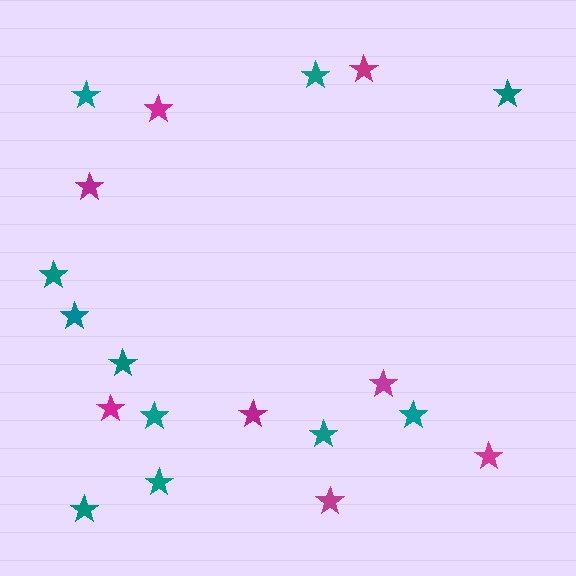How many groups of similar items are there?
There are 2 groups: one group of magenta stars (8) and one group of teal stars (11).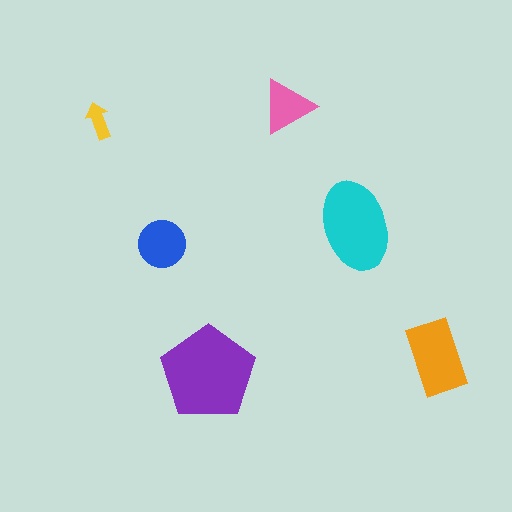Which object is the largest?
The purple pentagon.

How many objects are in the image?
There are 6 objects in the image.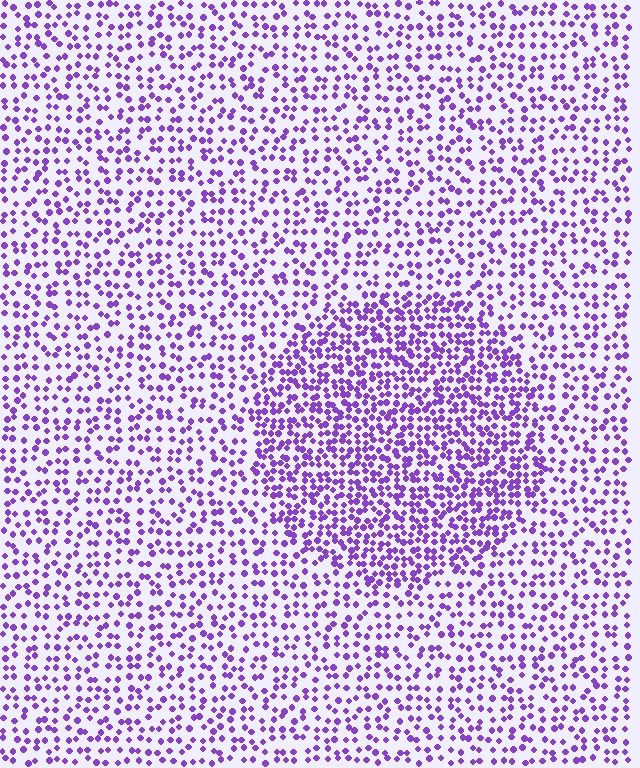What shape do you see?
I see a circle.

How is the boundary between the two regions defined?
The boundary is defined by a change in element density (approximately 1.8x ratio). All elements are the same color, size, and shape.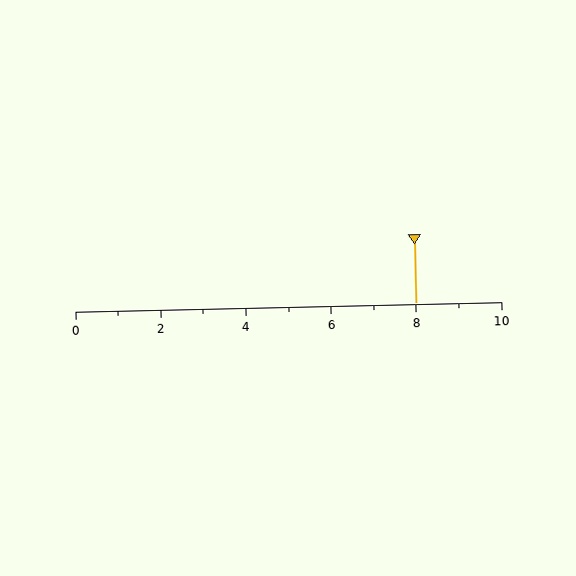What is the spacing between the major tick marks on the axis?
The major ticks are spaced 2 apart.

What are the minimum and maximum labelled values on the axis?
The axis runs from 0 to 10.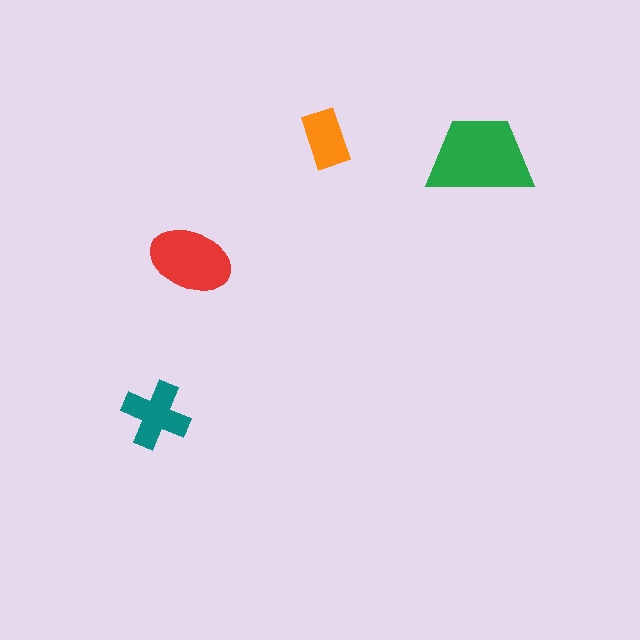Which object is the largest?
The green trapezoid.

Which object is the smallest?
The orange rectangle.